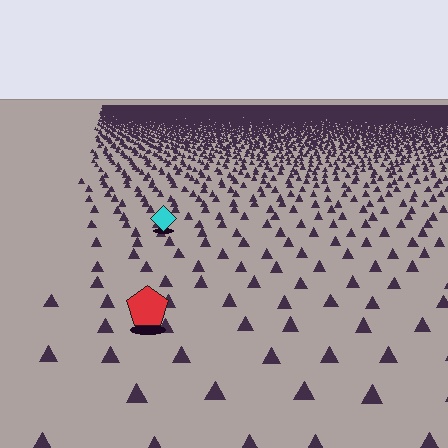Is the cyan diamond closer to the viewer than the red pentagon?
No. The red pentagon is closer — you can tell from the texture gradient: the ground texture is coarser near it.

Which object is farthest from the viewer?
The cyan diamond is farthest from the viewer. It appears smaller and the ground texture around it is denser.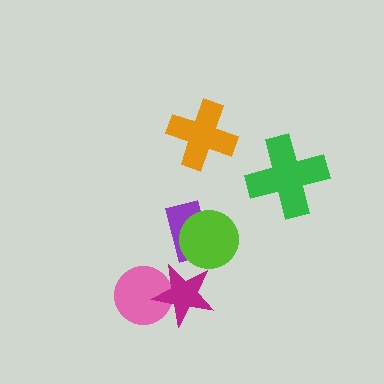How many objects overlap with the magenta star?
1 object overlaps with the magenta star.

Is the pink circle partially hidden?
Yes, it is partially covered by another shape.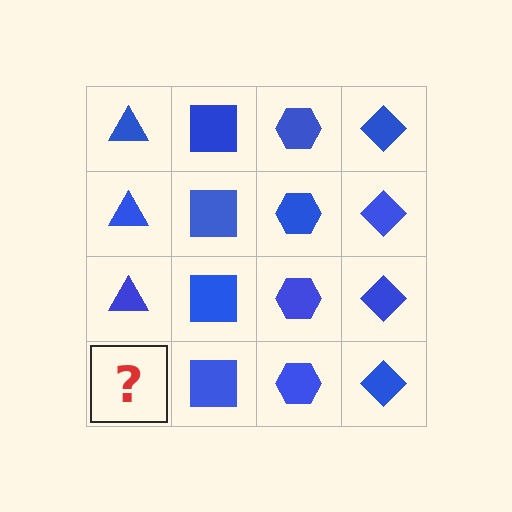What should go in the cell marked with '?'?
The missing cell should contain a blue triangle.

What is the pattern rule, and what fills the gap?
The rule is that each column has a consistent shape. The gap should be filled with a blue triangle.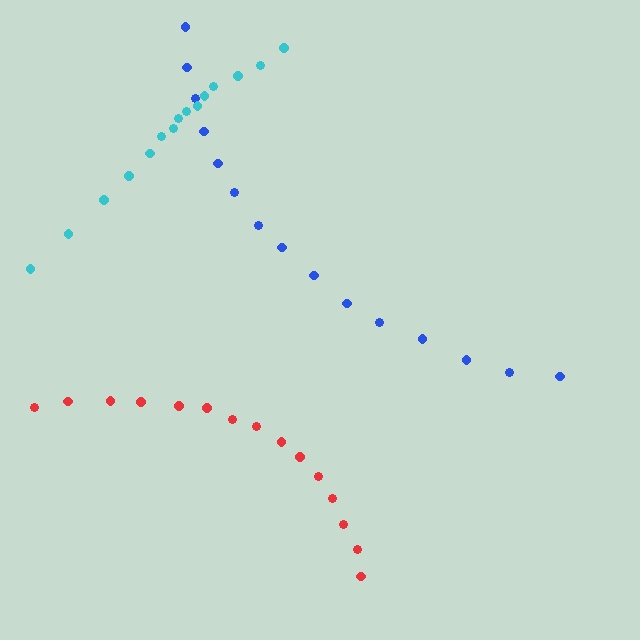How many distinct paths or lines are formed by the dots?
There are 3 distinct paths.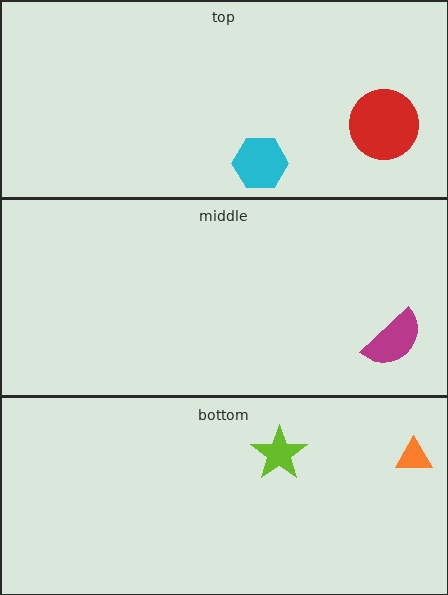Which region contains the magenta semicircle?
The middle region.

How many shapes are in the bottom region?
2.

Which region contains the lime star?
The bottom region.